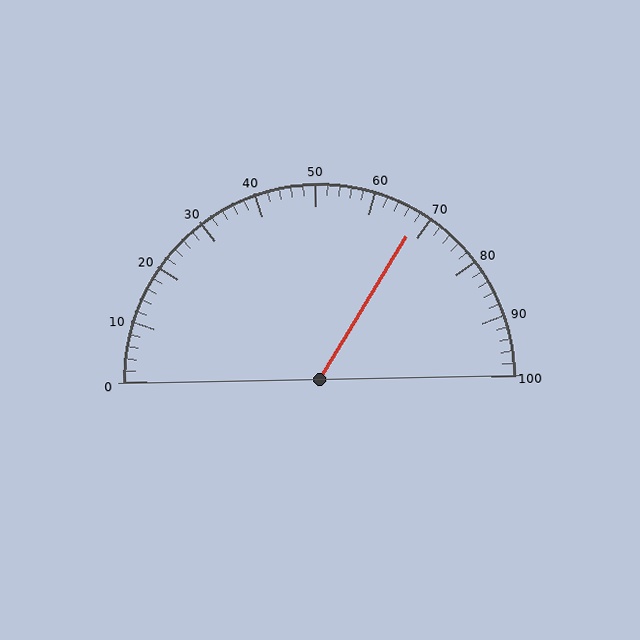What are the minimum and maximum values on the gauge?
The gauge ranges from 0 to 100.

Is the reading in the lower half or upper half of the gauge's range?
The reading is in the upper half of the range (0 to 100).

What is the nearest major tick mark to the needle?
The nearest major tick mark is 70.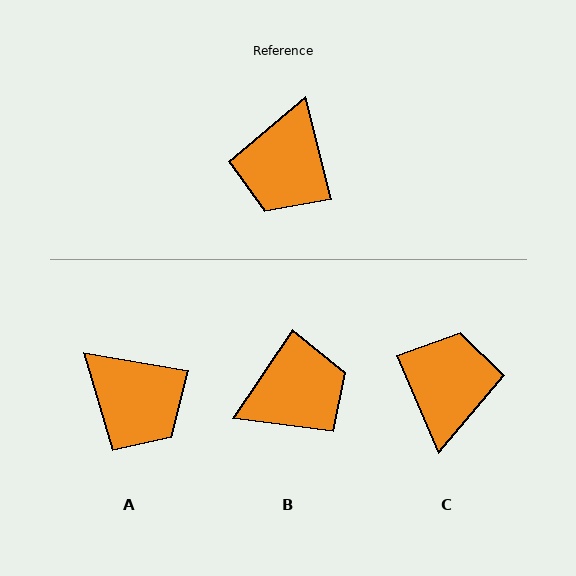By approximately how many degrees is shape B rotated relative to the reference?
Approximately 132 degrees counter-clockwise.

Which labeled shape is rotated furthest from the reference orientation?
C, about 171 degrees away.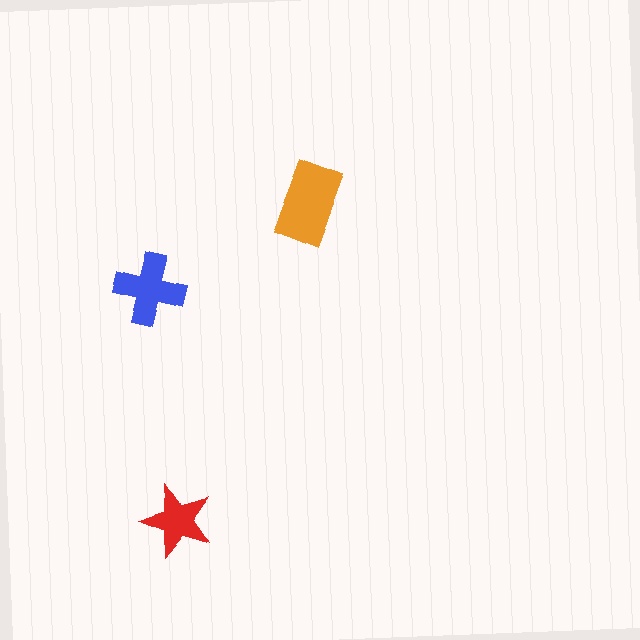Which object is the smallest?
The red star.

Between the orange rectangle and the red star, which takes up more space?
The orange rectangle.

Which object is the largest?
The orange rectangle.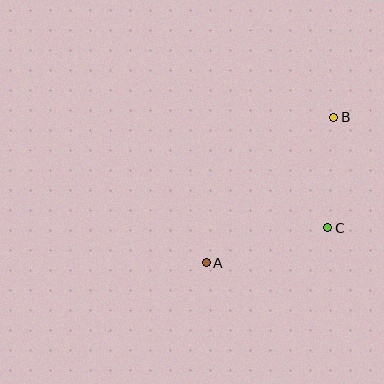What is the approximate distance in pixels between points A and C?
The distance between A and C is approximately 126 pixels.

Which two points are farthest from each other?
Points A and B are farthest from each other.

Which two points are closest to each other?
Points B and C are closest to each other.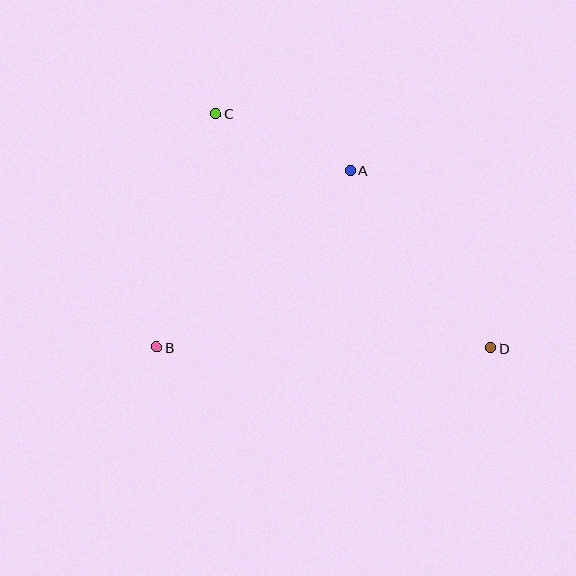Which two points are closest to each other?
Points A and C are closest to each other.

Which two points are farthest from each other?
Points C and D are farthest from each other.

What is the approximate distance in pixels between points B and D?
The distance between B and D is approximately 334 pixels.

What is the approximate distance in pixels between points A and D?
The distance between A and D is approximately 226 pixels.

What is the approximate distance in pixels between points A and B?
The distance between A and B is approximately 262 pixels.